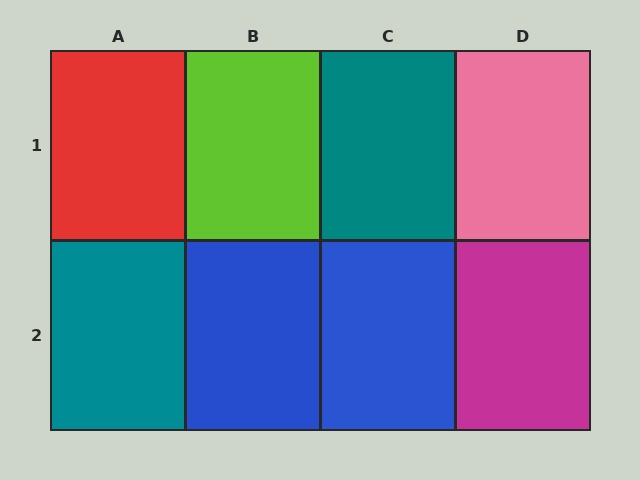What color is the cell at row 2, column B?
Blue.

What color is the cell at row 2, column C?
Blue.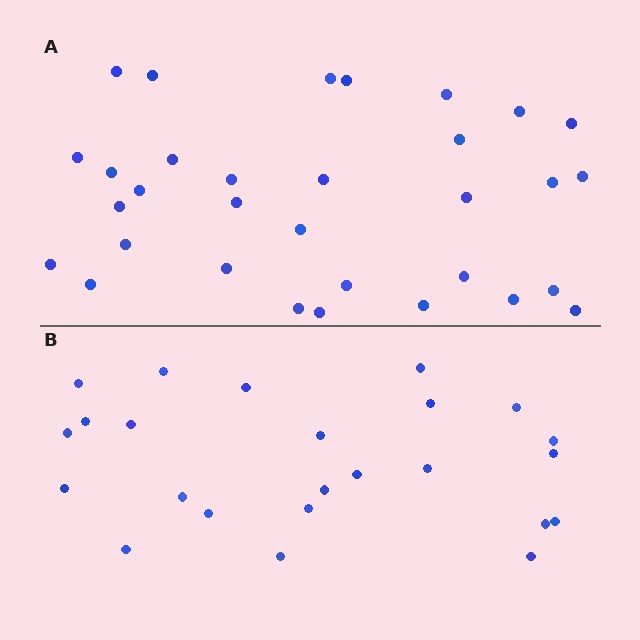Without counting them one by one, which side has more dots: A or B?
Region A (the top region) has more dots.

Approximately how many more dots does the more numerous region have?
Region A has roughly 8 or so more dots than region B.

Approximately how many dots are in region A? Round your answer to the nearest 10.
About 30 dots. (The exact count is 32, which rounds to 30.)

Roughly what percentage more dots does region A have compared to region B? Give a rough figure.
About 35% more.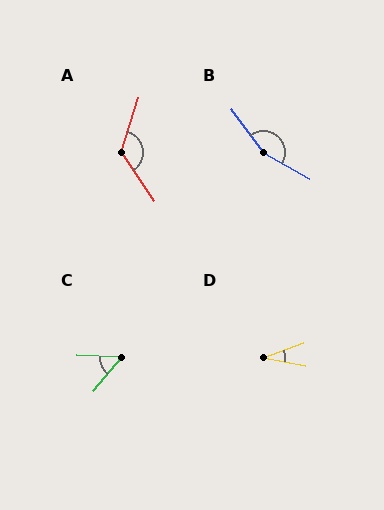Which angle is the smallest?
D, at approximately 32 degrees.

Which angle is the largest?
B, at approximately 155 degrees.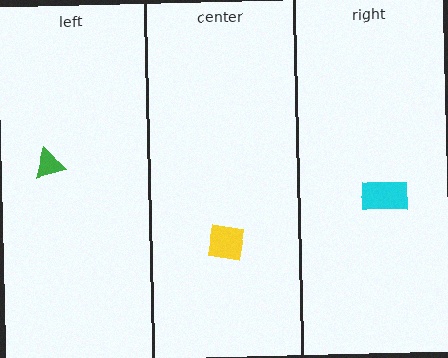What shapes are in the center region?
The yellow square.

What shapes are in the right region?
The cyan rectangle.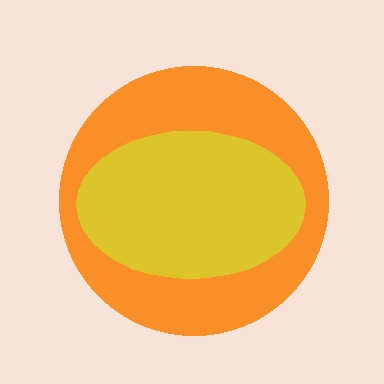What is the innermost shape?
The yellow ellipse.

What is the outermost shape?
The orange circle.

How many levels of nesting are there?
2.